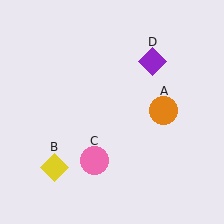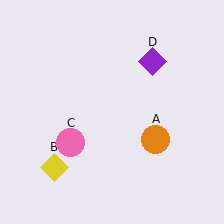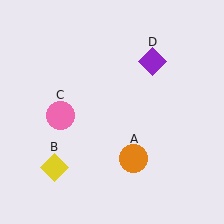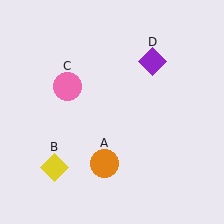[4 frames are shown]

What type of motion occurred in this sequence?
The orange circle (object A), pink circle (object C) rotated clockwise around the center of the scene.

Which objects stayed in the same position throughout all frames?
Yellow diamond (object B) and purple diamond (object D) remained stationary.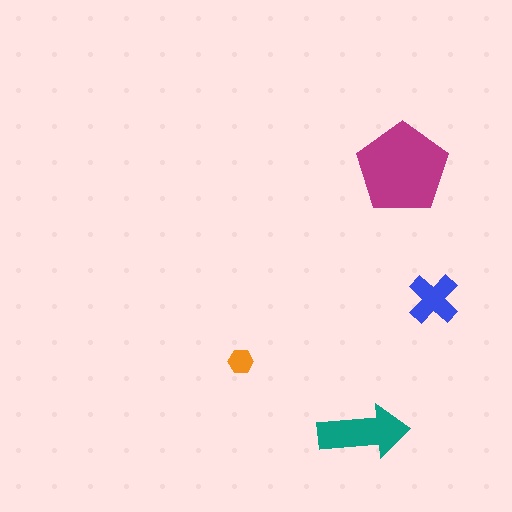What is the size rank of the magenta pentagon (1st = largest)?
1st.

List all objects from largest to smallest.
The magenta pentagon, the teal arrow, the blue cross, the orange hexagon.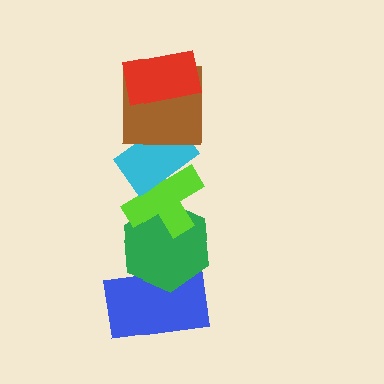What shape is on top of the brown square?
The red rectangle is on top of the brown square.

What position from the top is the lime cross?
The lime cross is 4th from the top.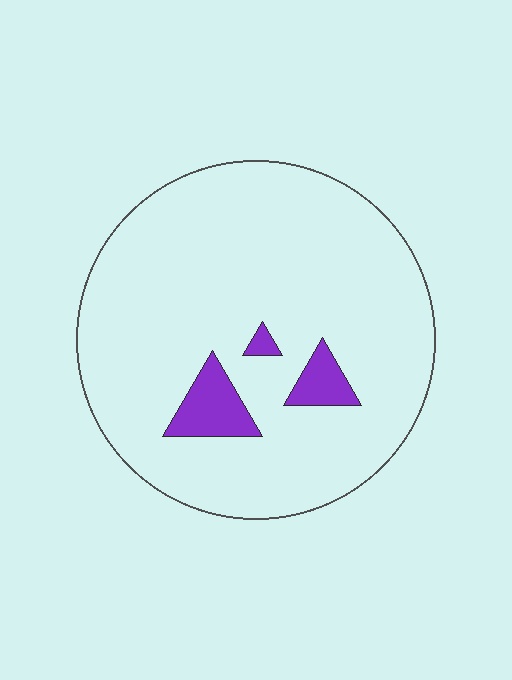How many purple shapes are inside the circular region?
3.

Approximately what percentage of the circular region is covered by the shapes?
Approximately 10%.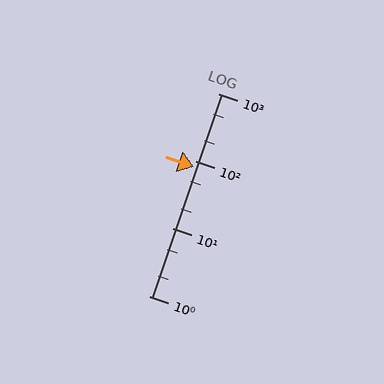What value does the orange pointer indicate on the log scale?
The pointer indicates approximately 81.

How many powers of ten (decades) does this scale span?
The scale spans 3 decades, from 1 to 1000.